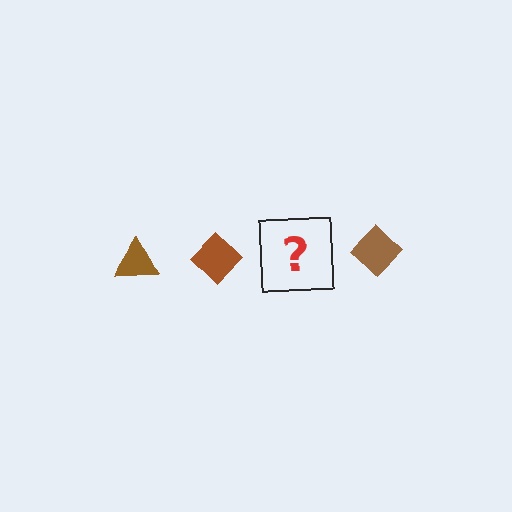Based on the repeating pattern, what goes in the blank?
The blank should be a brown triangle.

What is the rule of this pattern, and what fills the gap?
The rule is that the pattern cycles through triangle, diamond shapes in brown. The gap should be filled with a brown triangle.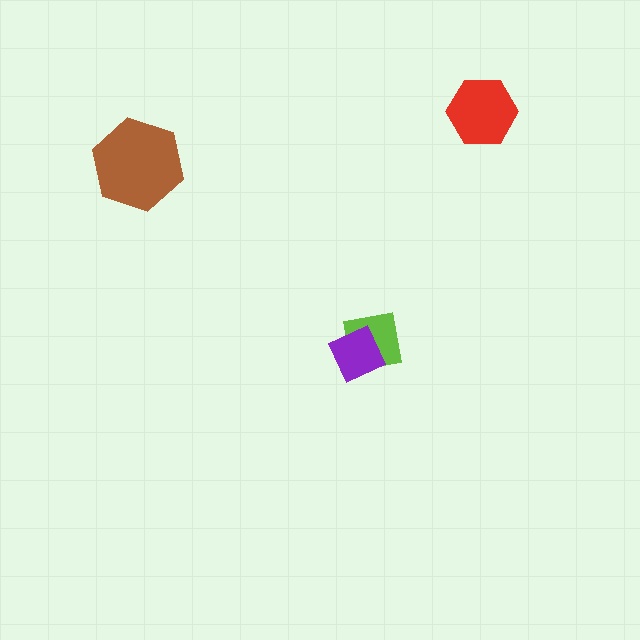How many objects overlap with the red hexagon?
0 objects overlap with the red hexagon.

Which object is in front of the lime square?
The purple diamond is in front of the lime square.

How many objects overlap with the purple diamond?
1 object overlaps with the purple diamond.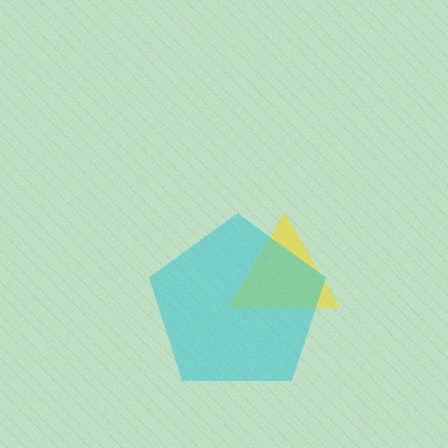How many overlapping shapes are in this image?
There are 2 overlapping shapes in the image.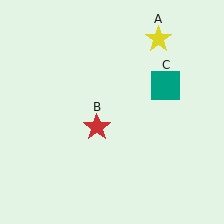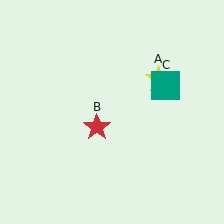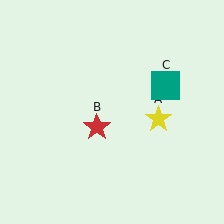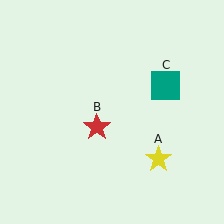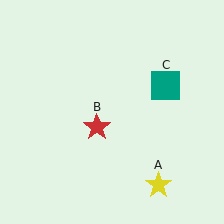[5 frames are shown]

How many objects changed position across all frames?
1 object changed position: yellow star (object A).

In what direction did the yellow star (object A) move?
The yellow star (object A) moved down.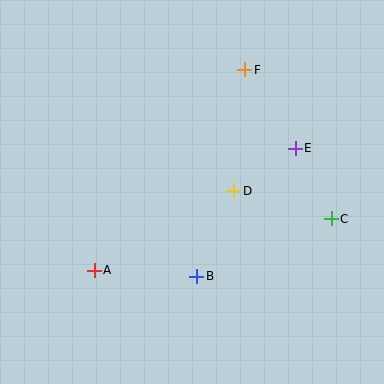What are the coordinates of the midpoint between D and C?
The midpoint between D and C is at (282, 205).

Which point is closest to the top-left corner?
Point F is closest to the top-left corner.